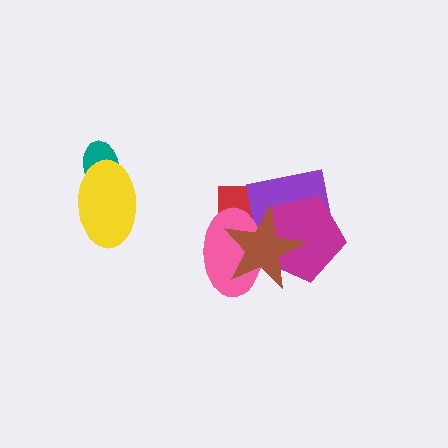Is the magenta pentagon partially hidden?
Yes, it is partially covered by another shape.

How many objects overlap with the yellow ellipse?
1 object overlaps with the yellow ellipse.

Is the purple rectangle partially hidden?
Yes, it is partially covered by another shape.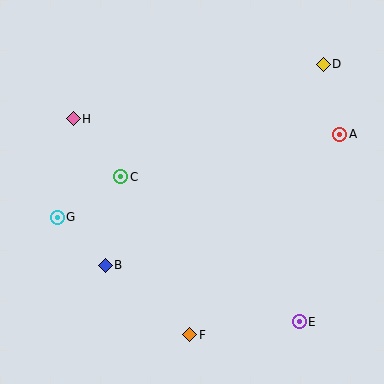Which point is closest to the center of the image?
Point C at (121, 177) is closest to the center.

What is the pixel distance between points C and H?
The distance between C and H is 75 pixels.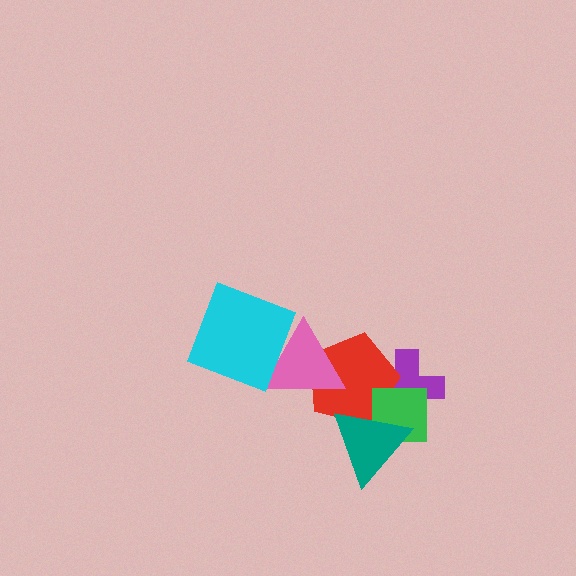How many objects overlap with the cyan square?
1 object overlaps with the cyan square.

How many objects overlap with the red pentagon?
4 objects overlap with the red pentagon.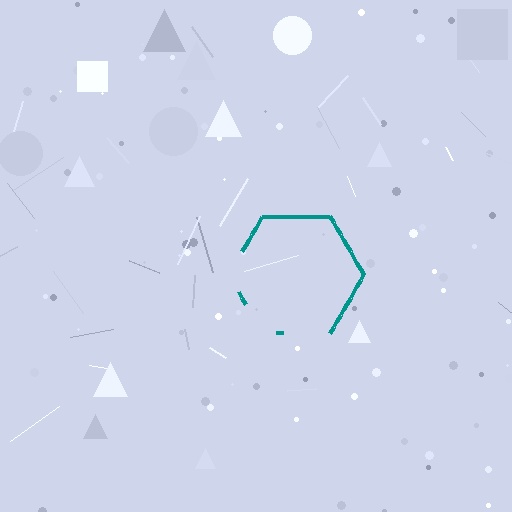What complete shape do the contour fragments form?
The contour fragments form a hexagon.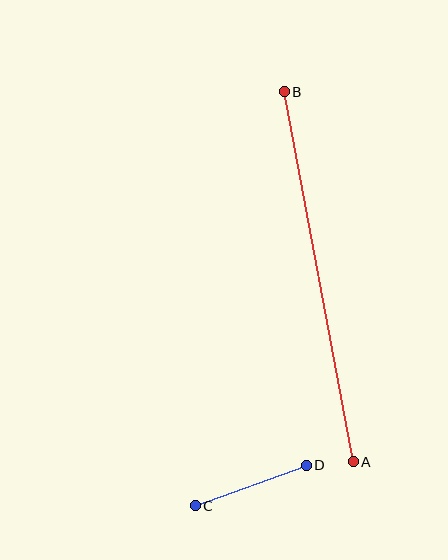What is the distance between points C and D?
The distance is approximately 118 pixels.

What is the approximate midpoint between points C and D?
The midpoint is at approximately (251, 486) pixels.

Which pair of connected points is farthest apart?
Points A and B are farthest apart.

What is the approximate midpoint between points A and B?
The midpoint is at approximately (319, 277) pixels.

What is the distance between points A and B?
The distance is approximately 376 pixels.